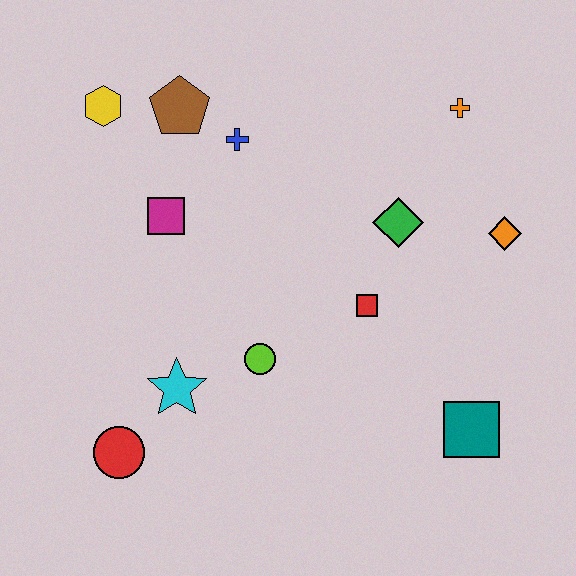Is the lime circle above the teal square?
Yes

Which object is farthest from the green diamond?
The red circle is farthest from the green diamond.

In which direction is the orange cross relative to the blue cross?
The orange cross is to the right of the blue cross.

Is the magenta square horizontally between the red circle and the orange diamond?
Yes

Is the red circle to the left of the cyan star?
Yes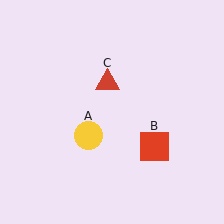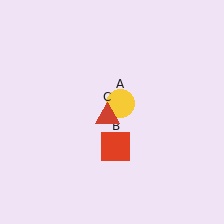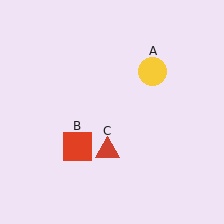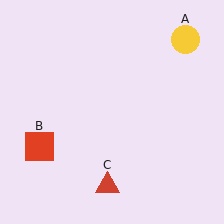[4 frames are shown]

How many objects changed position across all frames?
3 objects changed position: yellow circle (object A), red square (object B), red triangle (object C).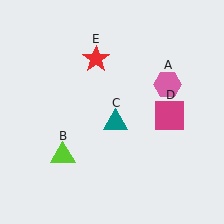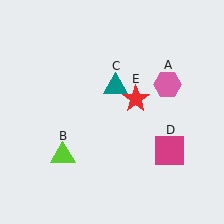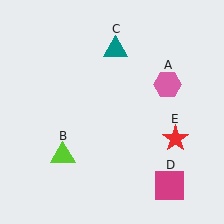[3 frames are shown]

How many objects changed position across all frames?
3 objects changed position: teal triangle (object C), magenta square (object D), red star (object E).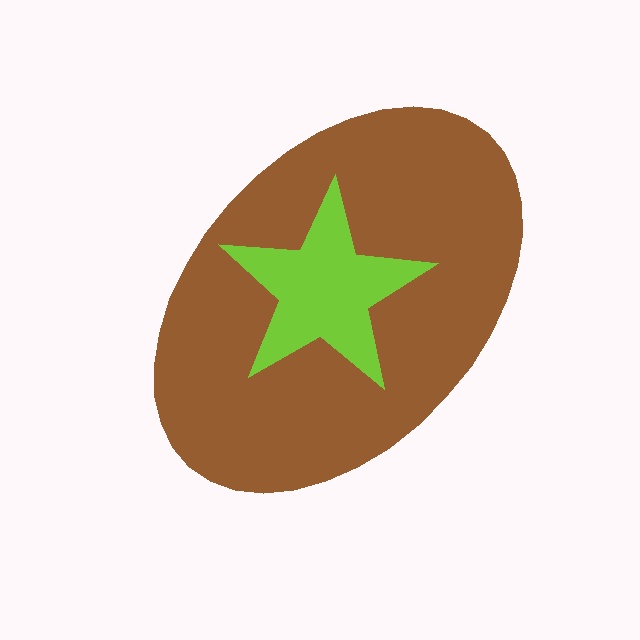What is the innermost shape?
The lime star.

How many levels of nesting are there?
2.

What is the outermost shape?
The brown ellipse.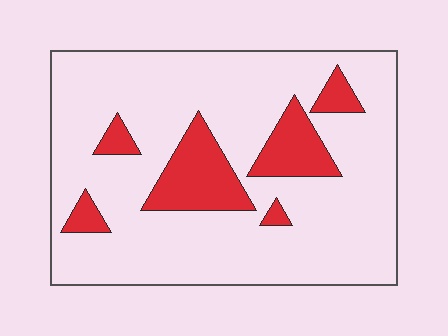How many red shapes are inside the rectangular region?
6.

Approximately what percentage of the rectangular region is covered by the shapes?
Approximately 15%.